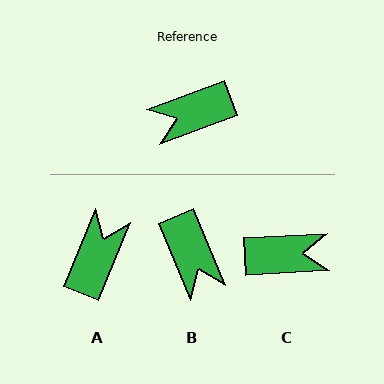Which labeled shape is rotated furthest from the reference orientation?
C, about 163 degrees away.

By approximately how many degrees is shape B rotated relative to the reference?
Approximately 92 degrees counter-clockwise.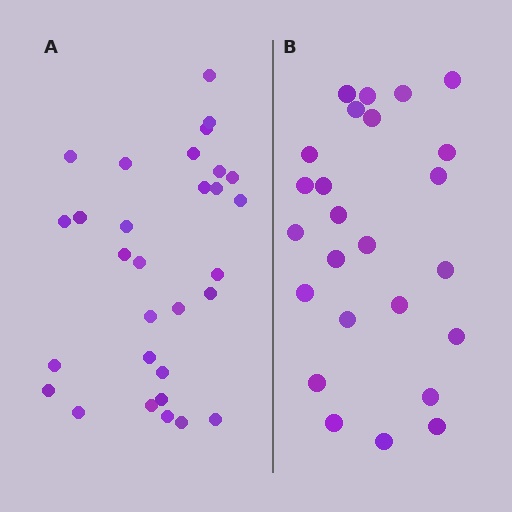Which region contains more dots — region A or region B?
Region A (the left region) has more dots.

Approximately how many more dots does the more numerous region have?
Region A has about 5 more dots than region B.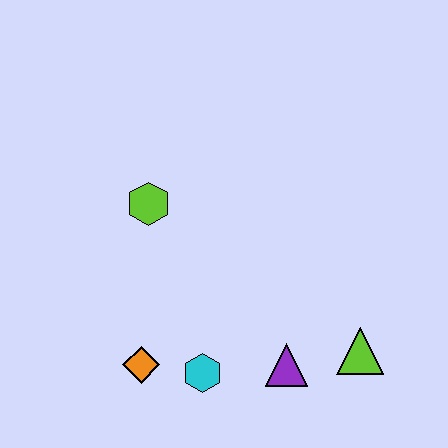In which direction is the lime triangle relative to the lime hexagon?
The lime triangle is to the right of the lime hexagon.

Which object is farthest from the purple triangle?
The lime hexagon is farthest from the purple triangle.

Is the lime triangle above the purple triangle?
Yes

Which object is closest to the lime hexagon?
The orange diamond is closest to the lime hexagon.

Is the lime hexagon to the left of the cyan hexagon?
Yes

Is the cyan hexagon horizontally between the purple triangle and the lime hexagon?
Yes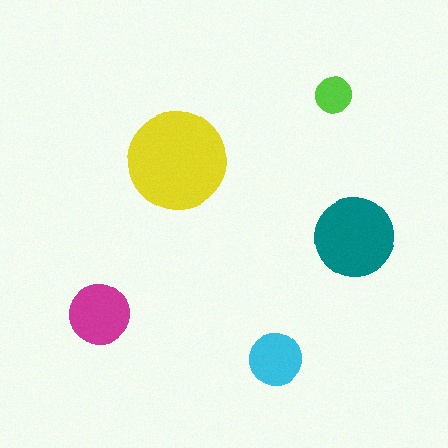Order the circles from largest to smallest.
the yellow one, the teal one, the magenta one, the cyan one, the lime one.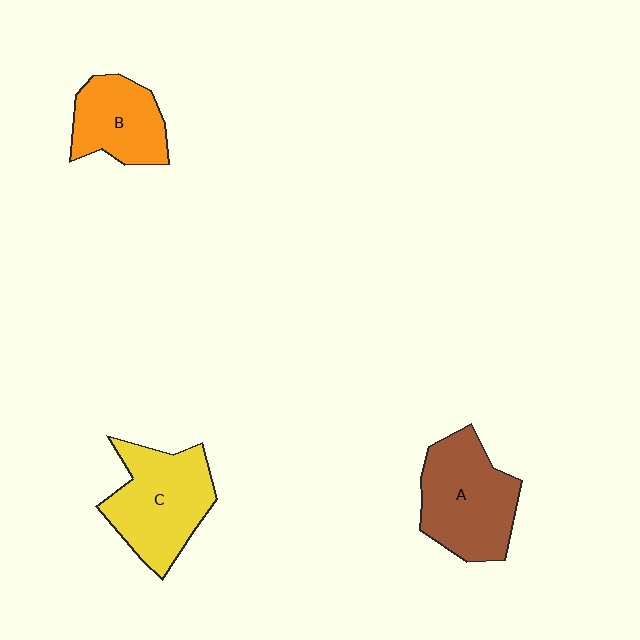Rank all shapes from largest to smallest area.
From largest to smallest: C (yellow), A (brown), B (orange).